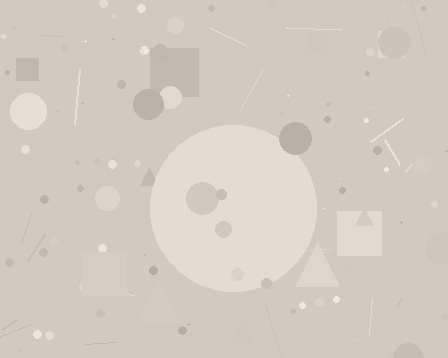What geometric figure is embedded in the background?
A circle is embedded in the background.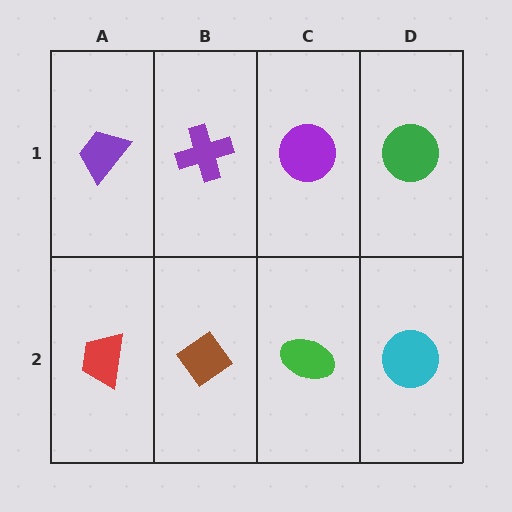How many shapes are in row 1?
4 shapes.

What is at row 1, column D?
A green circle.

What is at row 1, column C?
A purple circle.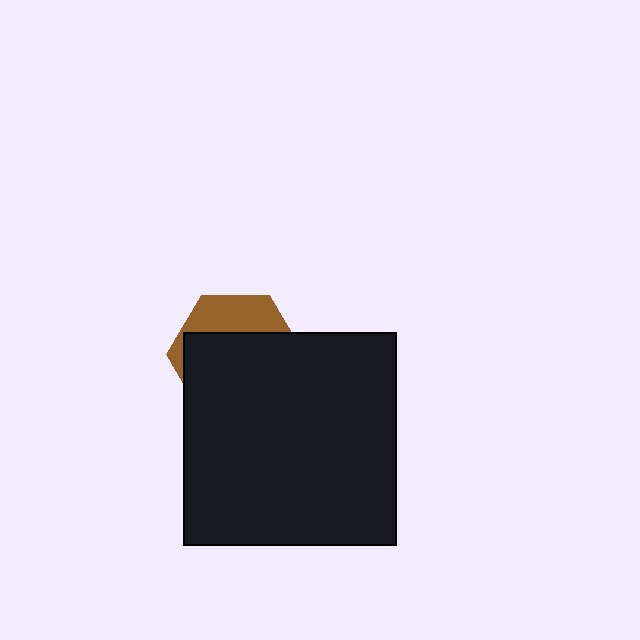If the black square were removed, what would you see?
You would see the complete brown hexagon.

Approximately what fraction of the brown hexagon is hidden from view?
Roughly 70% of the brown hexagon is hidden behind the black square.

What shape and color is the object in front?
The object in front is a black square.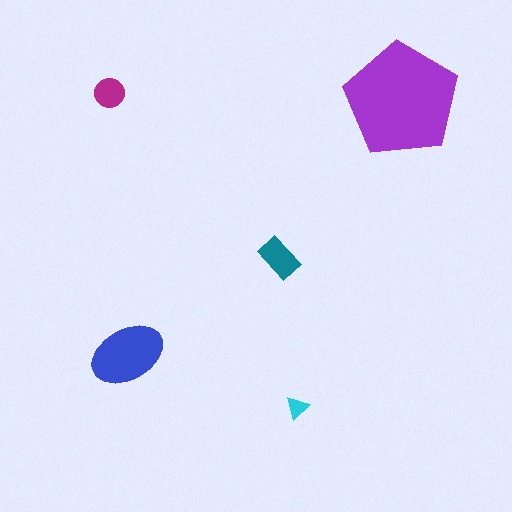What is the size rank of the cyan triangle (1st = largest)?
5th.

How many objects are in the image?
There are 5 objects in the image.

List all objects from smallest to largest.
The cyan triangle, the magenta circle, the teal rectangle, the blue ellipse, the purple pentagon.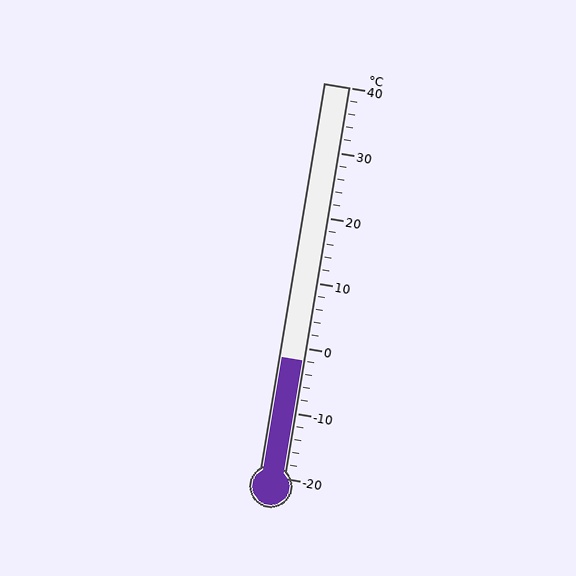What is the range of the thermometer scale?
The thermometer scale ranges from -20°C to 40°C.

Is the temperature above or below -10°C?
The temperature is above -10°C.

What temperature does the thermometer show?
The thermometer shows approximately -2°C.